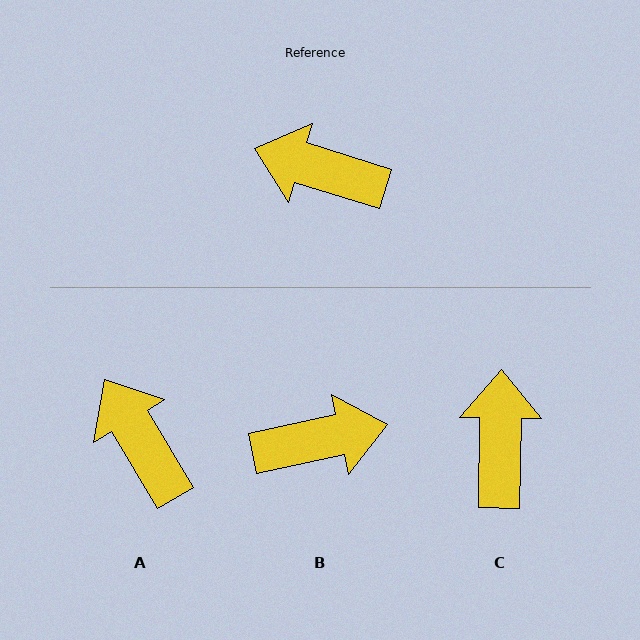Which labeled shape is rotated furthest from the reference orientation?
B, about 151 degrees away.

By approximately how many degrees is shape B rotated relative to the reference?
Approximately 151 degrees clockwise.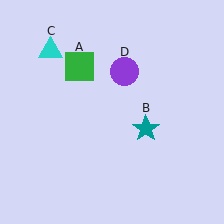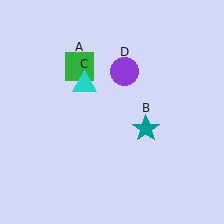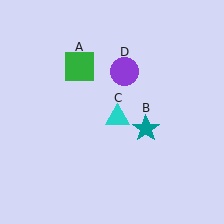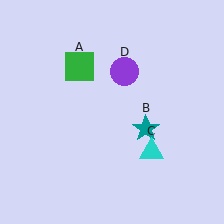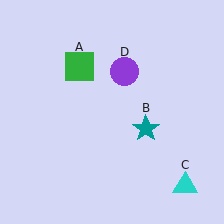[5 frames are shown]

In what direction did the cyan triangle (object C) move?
The cyan triangle (object C) moved down and to the right.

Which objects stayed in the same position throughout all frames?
Green square (object A) and teal star (object B) and purple circle (object D) remained stationary.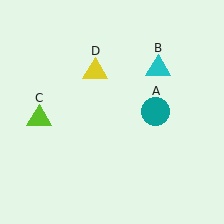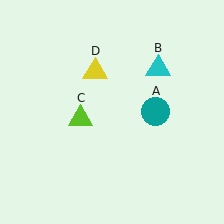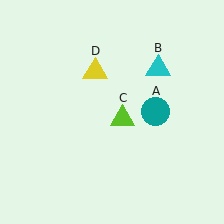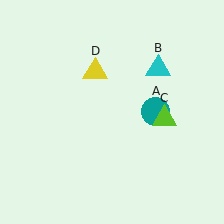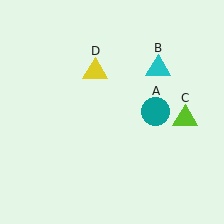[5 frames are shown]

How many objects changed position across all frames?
1 object changed position: lime triangle (object C).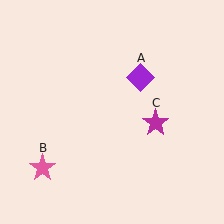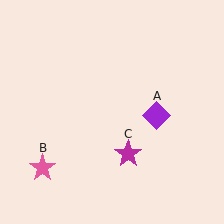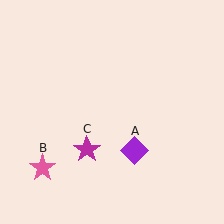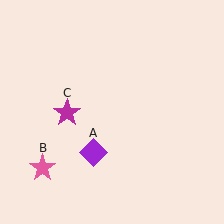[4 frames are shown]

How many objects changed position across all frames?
2 objects changed position: purple diamond (object A), magenta star (object C).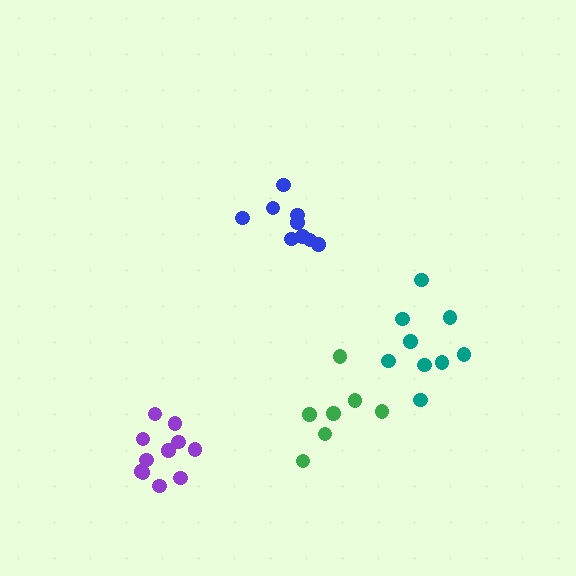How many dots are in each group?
Group 1: 9 dots, Group 2: 7 dots, Group 3: 11 dots, Group 4: 9 dots (36 total).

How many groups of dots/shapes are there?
There are 4 groups.